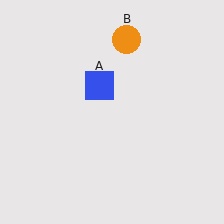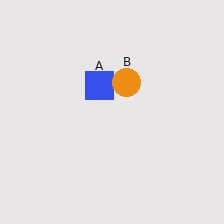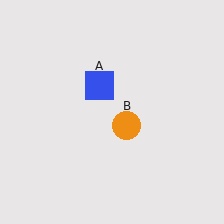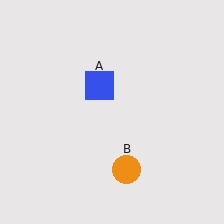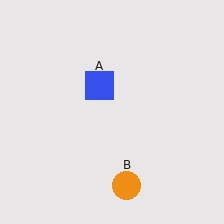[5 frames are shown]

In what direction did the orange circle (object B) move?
The orange circle (object B) moved down.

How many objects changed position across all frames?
1 object changed position: orange circle (object B).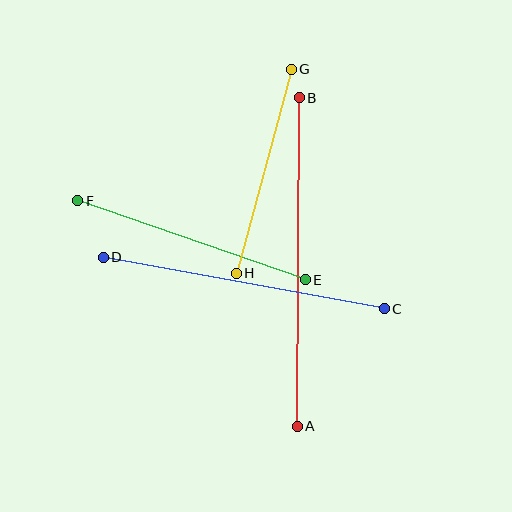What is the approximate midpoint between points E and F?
The midpoint is at approximately (191, 240) pixels.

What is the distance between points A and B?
The distance is approximately 328 pixels.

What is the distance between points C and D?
The distance is approximately 286 pixels.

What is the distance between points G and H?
The distance is approximately 211 pixels.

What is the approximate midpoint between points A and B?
The midpoint is at approximately (298, 262) pixels.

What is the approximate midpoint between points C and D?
The midpoint is at approximately (244, 283) pixels.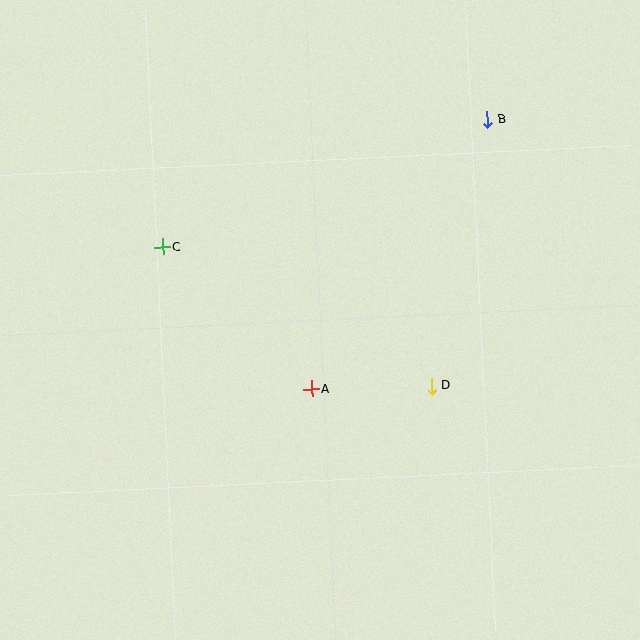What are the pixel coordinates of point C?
Point C is at (163, 247).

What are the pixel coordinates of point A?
Point A is at (312, 389).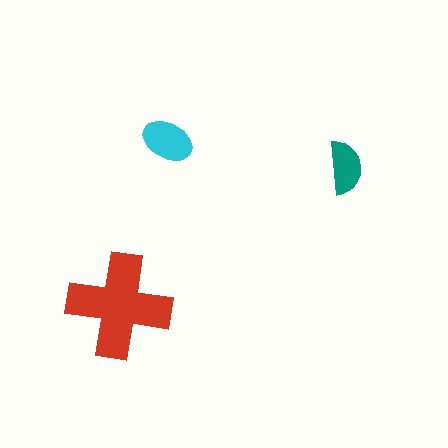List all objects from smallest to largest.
The teal semicircle, the cyan ellipse, the red cross.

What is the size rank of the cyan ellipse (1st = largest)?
2nd.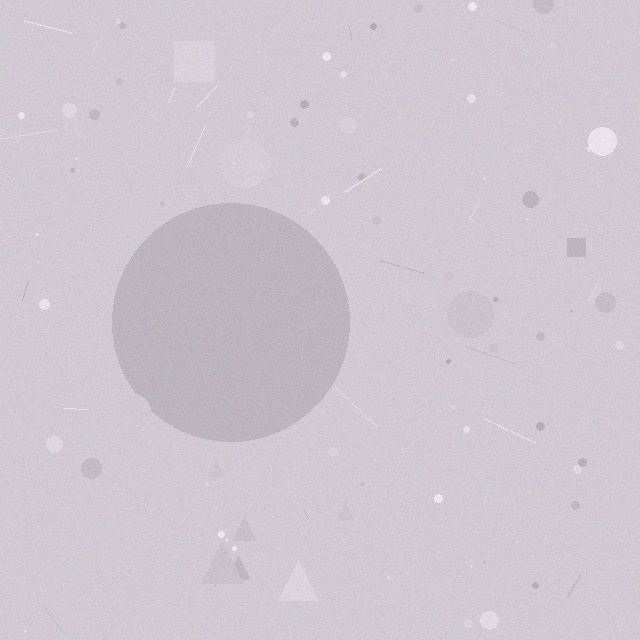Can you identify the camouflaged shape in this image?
The camouflaged shape is a circle.